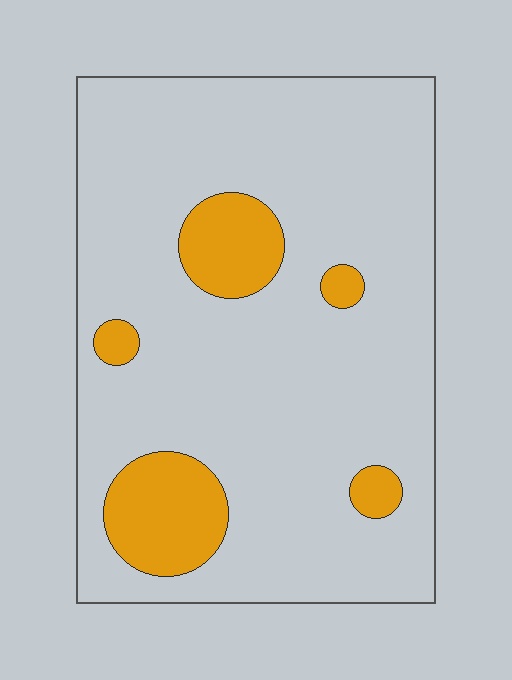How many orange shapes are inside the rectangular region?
5.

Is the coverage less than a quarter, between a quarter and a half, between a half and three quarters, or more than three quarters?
Less than a quarter.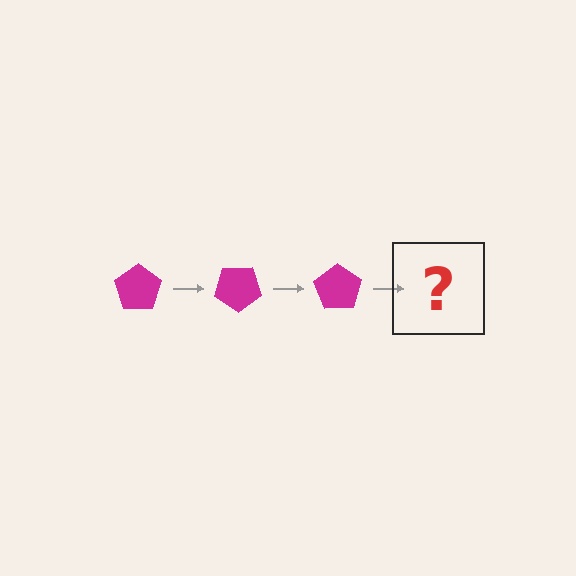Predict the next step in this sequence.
The next step is a magenta pentagon rotated 105 degrees.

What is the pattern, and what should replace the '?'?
The pattern is that the pentagon rotates 35 degrees each step. The '?' should be a magenta pentagon rotated 105 degrees.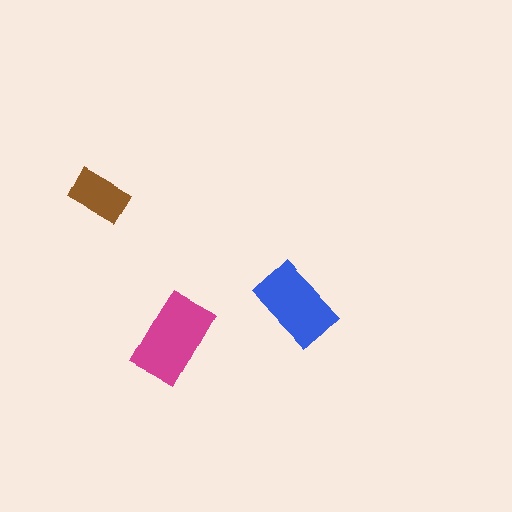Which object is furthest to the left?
The brown rectangle is leftmost.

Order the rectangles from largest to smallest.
the magenta one, the blue one, the brown one.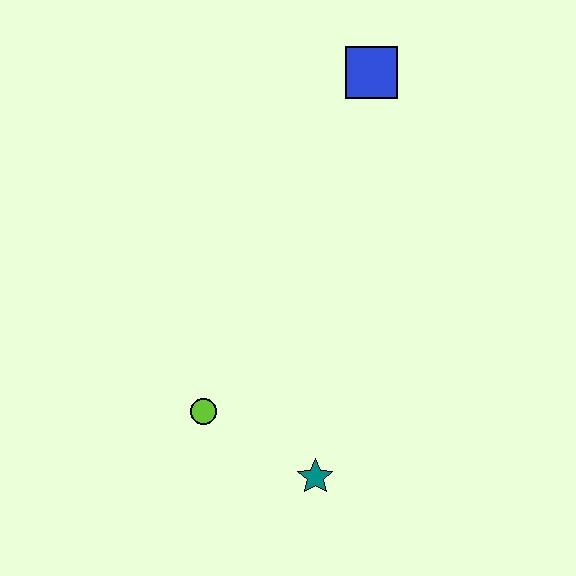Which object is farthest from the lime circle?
The blue square is farthest from the lime circle.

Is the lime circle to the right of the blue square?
No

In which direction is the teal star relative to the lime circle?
The teal star is to the right of the lime circle.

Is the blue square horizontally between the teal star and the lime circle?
No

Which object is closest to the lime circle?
The teal star is closest to the lime circle.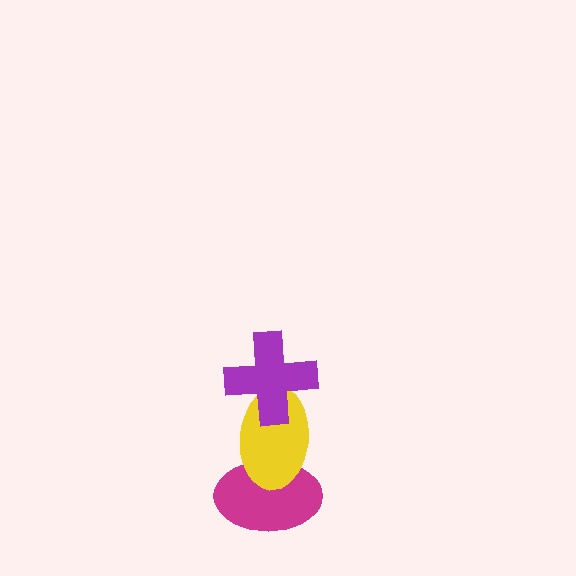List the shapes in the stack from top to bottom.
From top to bottom: the purple cross, the yellow ellipse, the magenta ellipse.